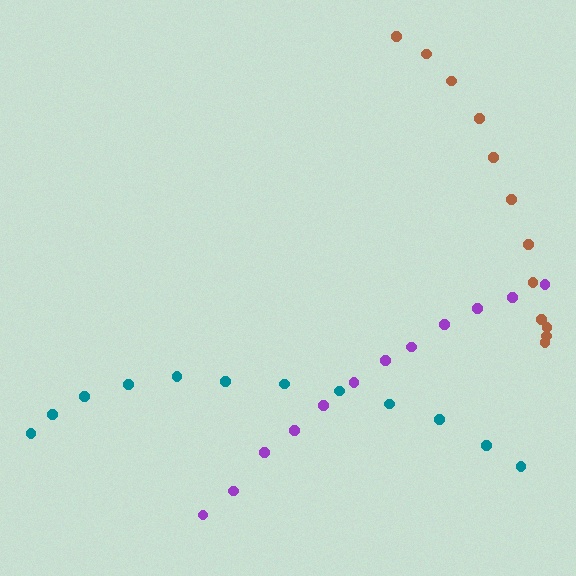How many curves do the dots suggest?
There are 3 distinct paths.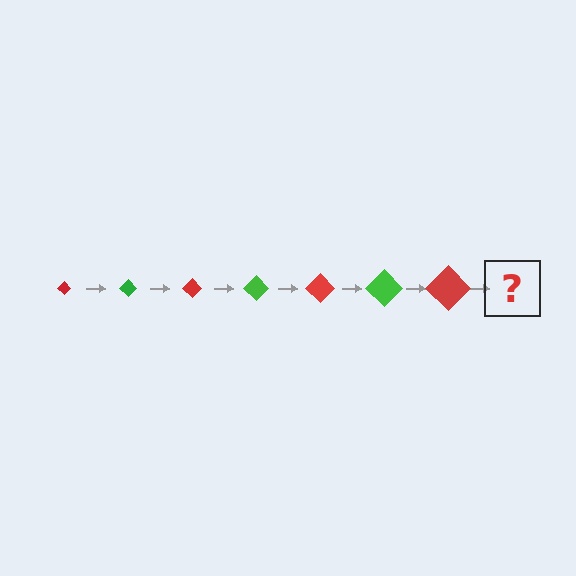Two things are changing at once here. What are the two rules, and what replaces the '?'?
The two rules are that the diamond grows larger each step and the color cycles through red and green. The '?' should be a green diamond, larger than the previous one.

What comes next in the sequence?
The next element should be a green diamond, larger than the previous one.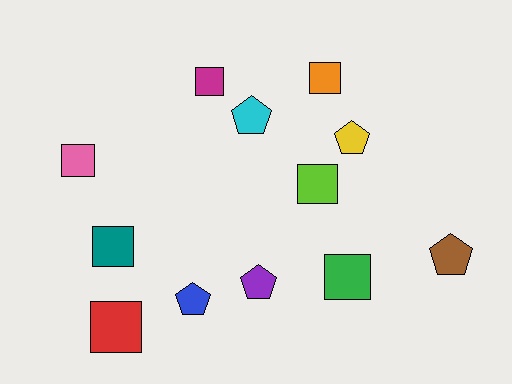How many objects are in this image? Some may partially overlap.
There are 12 objects.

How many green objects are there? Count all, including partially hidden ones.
There is 1 green object.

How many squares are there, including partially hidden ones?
There are 7 squares.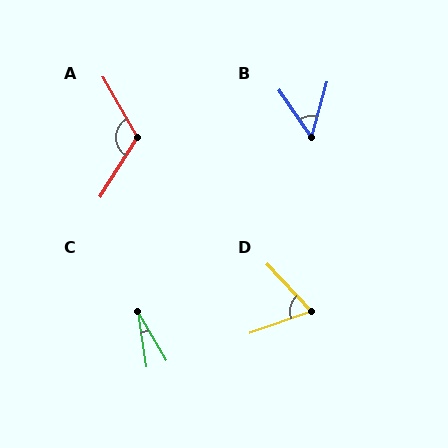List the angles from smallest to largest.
C (22°), B (50°), D (66°), A (118°).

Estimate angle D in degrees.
Approximately 66 degrees.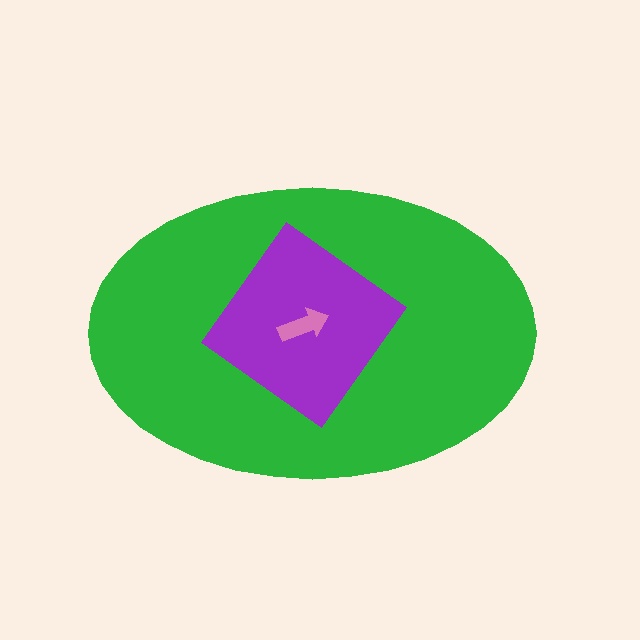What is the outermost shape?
The green ellipse.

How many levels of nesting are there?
3.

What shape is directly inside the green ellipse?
The purple diamond.